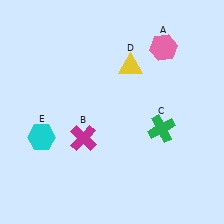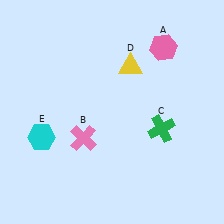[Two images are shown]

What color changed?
The cross (B) changed from magenta in Image 1 to pink in Image 2.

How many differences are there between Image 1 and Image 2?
There is 1 difference between the two images.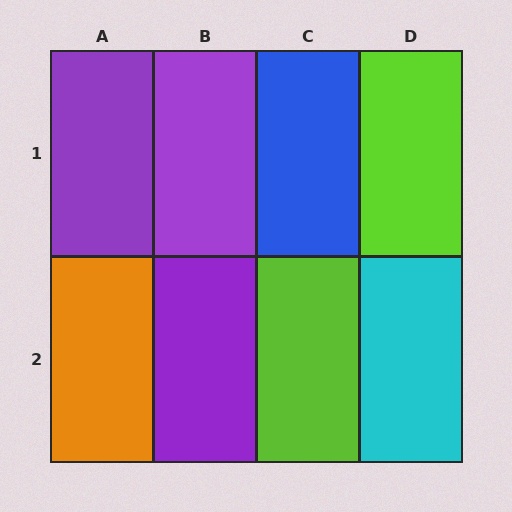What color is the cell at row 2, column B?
Purple.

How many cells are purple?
3 cells are purple.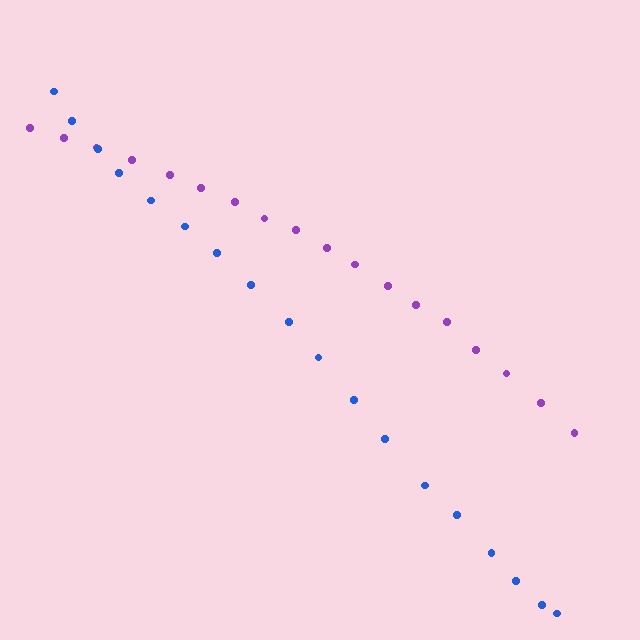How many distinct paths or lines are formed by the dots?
There are 2 distinct paths.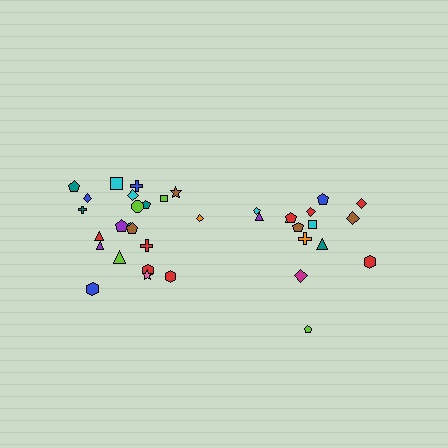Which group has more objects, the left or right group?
The left group.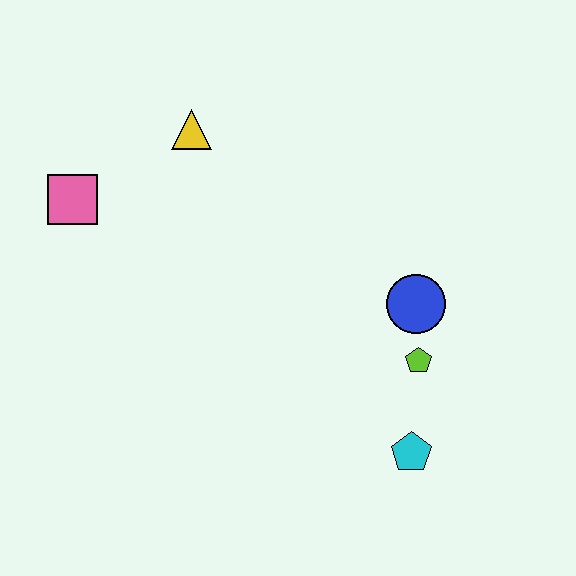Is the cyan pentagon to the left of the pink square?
No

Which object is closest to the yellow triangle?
The pink square is closest to the yellow triangle.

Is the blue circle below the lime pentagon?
No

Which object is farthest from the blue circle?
The pink square is farthest from the blue circle.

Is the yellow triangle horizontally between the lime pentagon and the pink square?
Yes